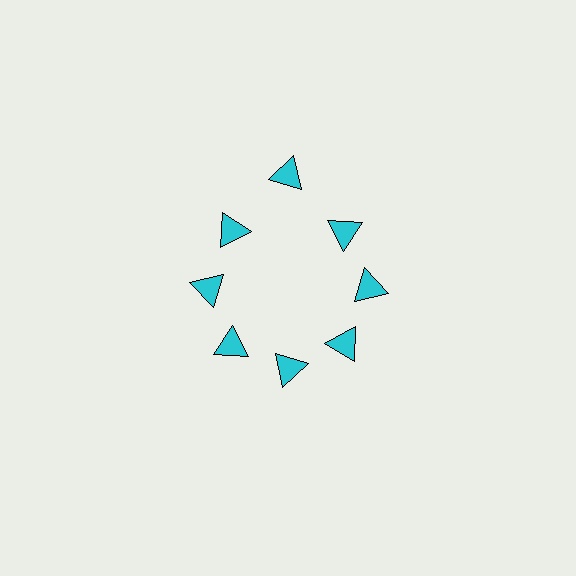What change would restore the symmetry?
The symmetry would be restored by moving it inward, back onto the ring so that all 8 triangles sit at equal angles and equal distance from the center.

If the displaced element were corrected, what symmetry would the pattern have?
It would have 8-fold rotational symmetry — the pattern would map onto itself every 45 degrees.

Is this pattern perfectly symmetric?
No. The 8 cyan triangles are arranged in a ring, but one element near the 12 o'clock position is pushed outward from the center, breaking the 8-fold rotational symmetry.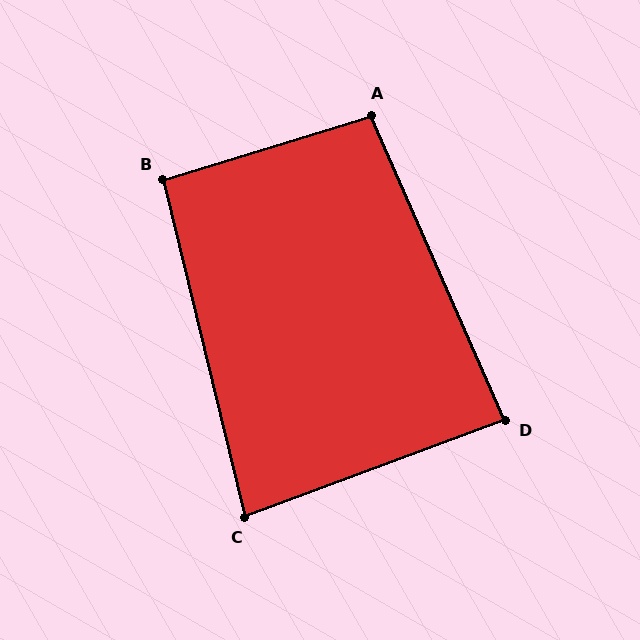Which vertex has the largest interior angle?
A, at approximately 97 degrees.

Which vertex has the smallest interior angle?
C, at approximately 83 degrees.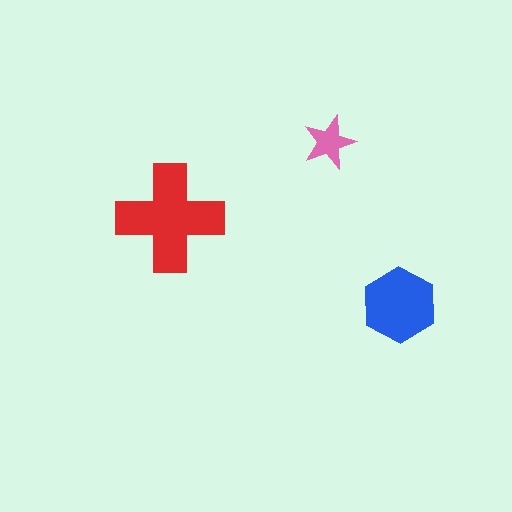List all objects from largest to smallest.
The red cross, the blue hexagon, the pink star.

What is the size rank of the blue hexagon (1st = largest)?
2nd.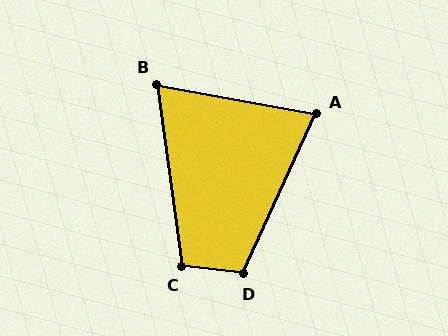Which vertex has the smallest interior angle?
B, at approximately 72 degrees.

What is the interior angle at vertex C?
Approximately 104 degrees (obtuse).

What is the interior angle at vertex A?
Approximately 76 degrees (acute).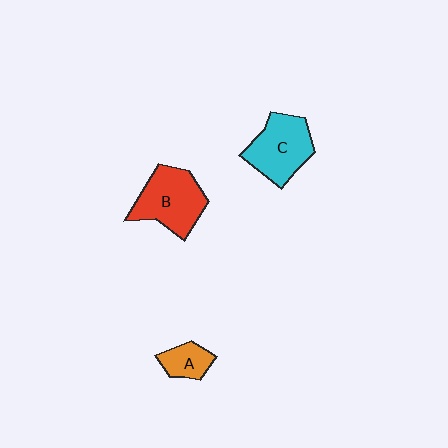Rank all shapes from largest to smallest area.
From largest to smallest: B (red), C (cyan), A (orange).